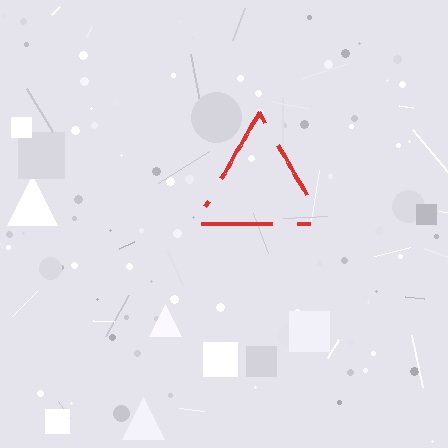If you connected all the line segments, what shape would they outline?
They would outline a triangle.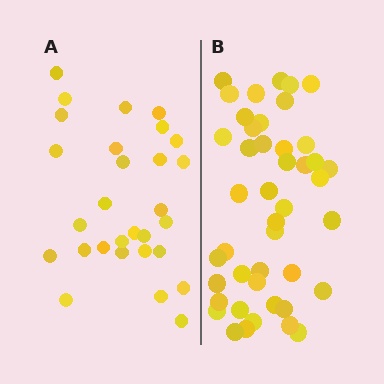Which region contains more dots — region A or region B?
Region B (the right region) has more dots.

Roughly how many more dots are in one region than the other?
Region B has approximately 15 more dots than region A.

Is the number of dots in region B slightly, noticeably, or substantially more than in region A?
Region B has substantially more. The ratio is roughly 1.5 to 1.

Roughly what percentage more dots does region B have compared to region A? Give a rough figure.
About 50% more.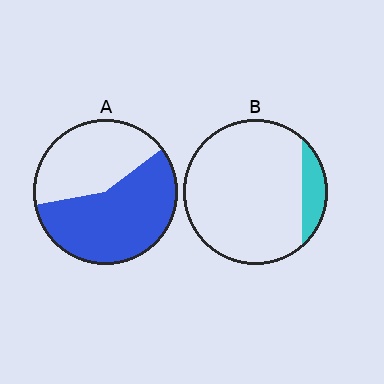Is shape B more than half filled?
No.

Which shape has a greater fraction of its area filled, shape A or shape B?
Shape A.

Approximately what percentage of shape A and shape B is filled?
A is approximately 60% and B is approximately 10%.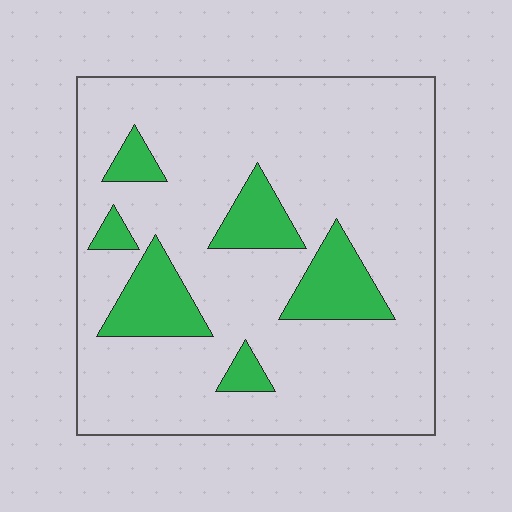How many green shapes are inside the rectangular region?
6.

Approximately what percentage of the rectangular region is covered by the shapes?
Approximately 15%.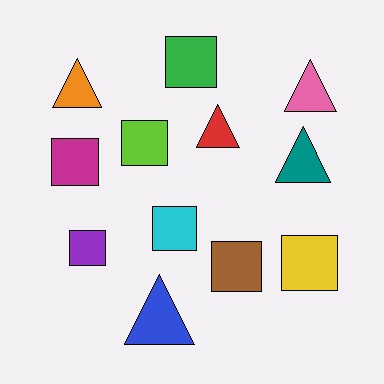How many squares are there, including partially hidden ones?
There are 7 squares.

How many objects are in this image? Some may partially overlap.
There are 12 objects.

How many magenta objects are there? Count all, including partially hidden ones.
There is 1 magenta object.